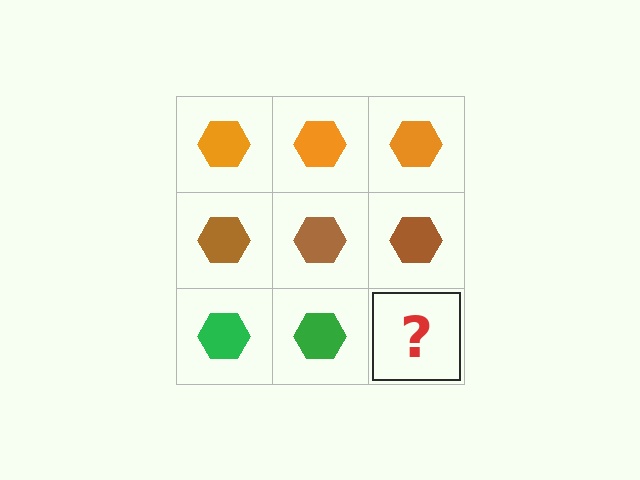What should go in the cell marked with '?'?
The missing cell should contain a green hexagon.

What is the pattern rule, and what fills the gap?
The rule is that each row has a consistent color. The gap should be filled with a green hexagon.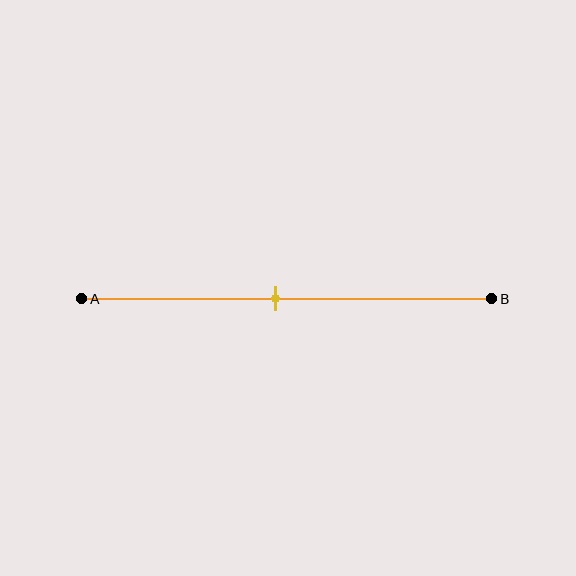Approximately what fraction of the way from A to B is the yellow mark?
The yellow mark is approximately 45% of the way from A to B.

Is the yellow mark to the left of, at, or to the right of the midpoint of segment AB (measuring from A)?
The yellow mark is approximately at the midpoint of segment AB.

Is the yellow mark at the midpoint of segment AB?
Yes, the mark is approximately at the midpoint.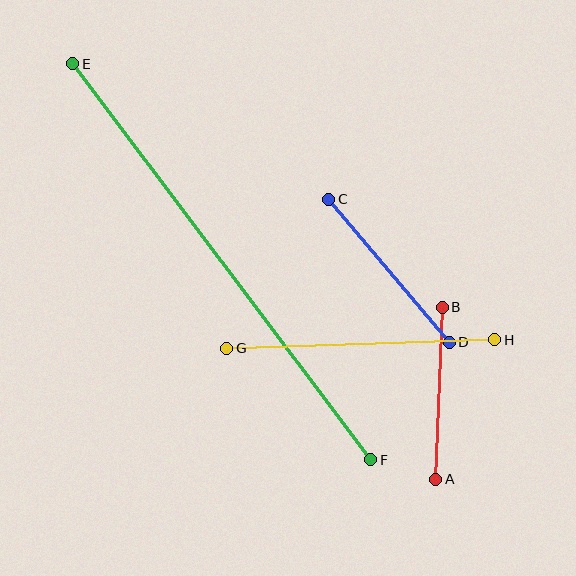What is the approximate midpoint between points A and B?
The midpoint is at approximately (439, 393) pixels.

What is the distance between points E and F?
The distance is approximately 496 pixels.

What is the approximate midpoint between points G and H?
The midpoint is at approximately (361, 344) pixels.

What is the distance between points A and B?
The distance is approximately 172 pixels.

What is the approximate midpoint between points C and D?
The midpoint is at approximately (389, 271) pixels.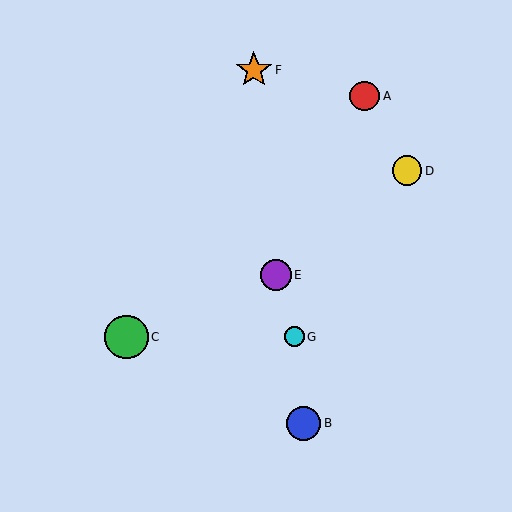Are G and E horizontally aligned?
No, G is at y≈337 and E is at y≈275.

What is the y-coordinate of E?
Object E is at y≈275.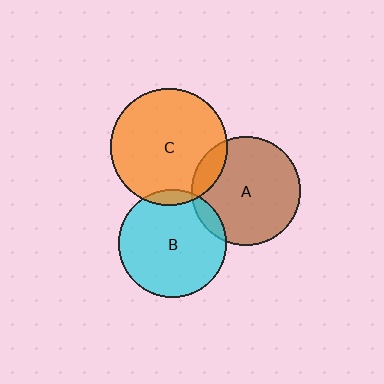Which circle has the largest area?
Circle C (orange).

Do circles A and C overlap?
Yes.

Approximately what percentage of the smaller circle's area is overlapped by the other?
Approximately 15%.